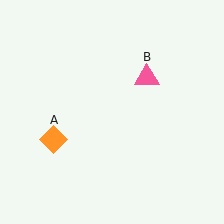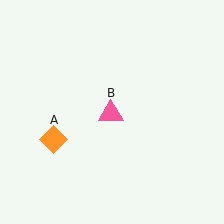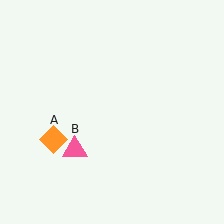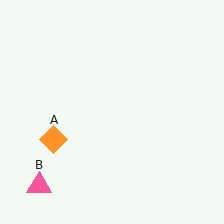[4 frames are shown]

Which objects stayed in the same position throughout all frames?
Orange diamond (object A) remained stationary.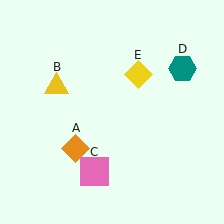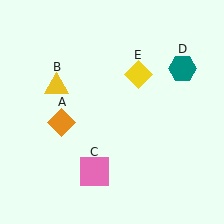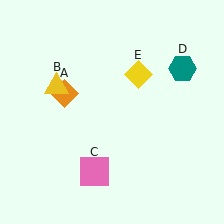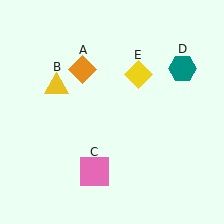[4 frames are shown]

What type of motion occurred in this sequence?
The orange diamond (object A) rotated clockwise around the center of the scene.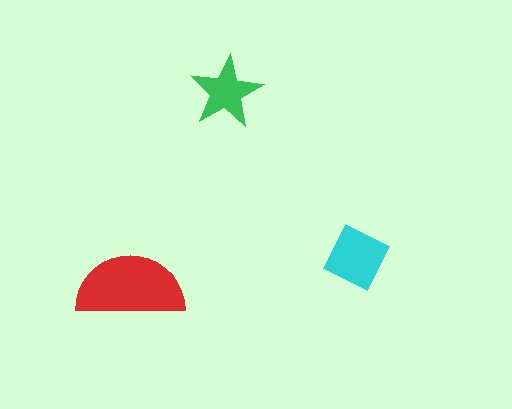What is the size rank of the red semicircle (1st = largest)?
1st.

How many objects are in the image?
There are 3 objects in the image.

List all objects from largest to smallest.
The red semicircle, the cyan diamond, the green star.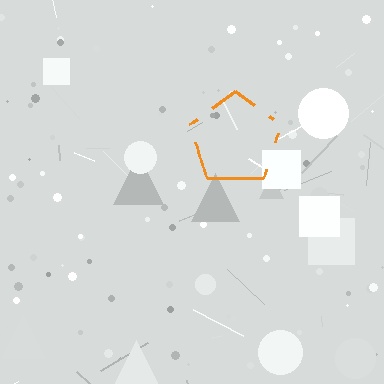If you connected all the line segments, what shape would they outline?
They would outline a pentagon.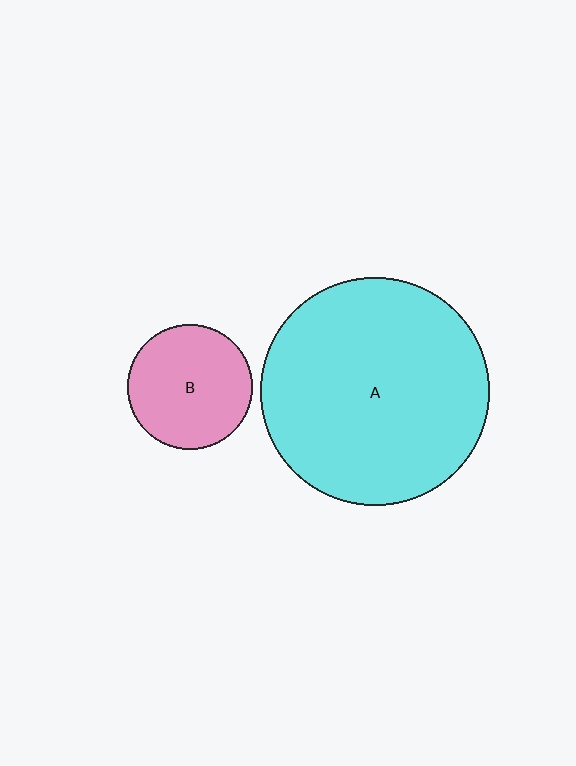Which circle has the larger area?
Circle A (cyan).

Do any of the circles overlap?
No, none of the circles overlap.